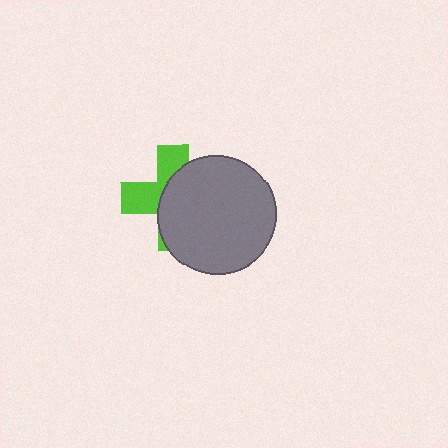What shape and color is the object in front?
The object in front is a gray circle.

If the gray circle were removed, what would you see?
You would see the complete lime cross.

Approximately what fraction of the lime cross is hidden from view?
Roughly 60% of the lime cross is hidden behind the gray circle.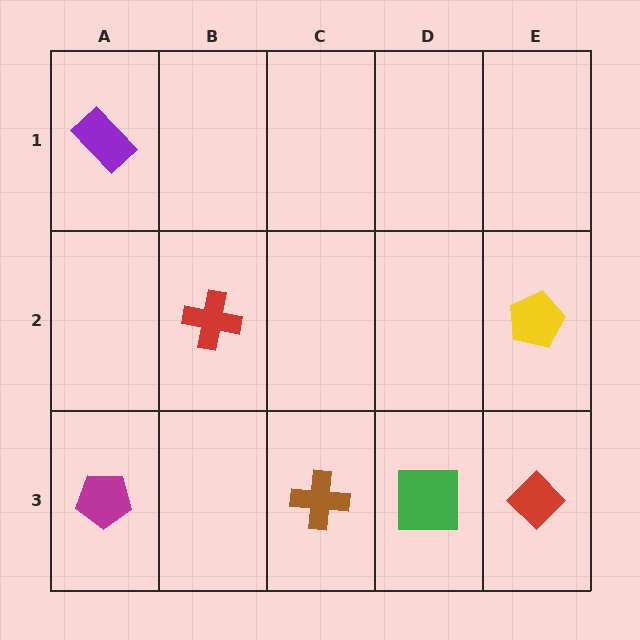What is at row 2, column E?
A yellow pentagon.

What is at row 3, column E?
A red diamond.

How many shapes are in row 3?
4 shapes.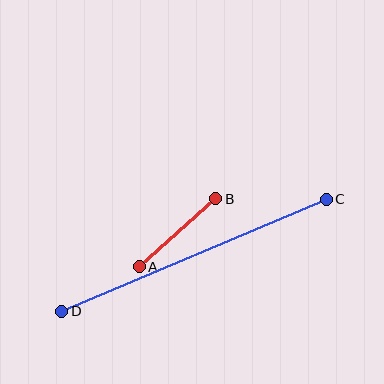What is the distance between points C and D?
The distance is approximately 287 pixels.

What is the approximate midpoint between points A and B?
The midpoint is at approximately (177, 233) pixels.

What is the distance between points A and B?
The distance is approximately 102 pixels.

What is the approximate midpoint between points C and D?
The midpoint is at approximately (194, 255) pixels.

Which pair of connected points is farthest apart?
Points C and D are farthest apart.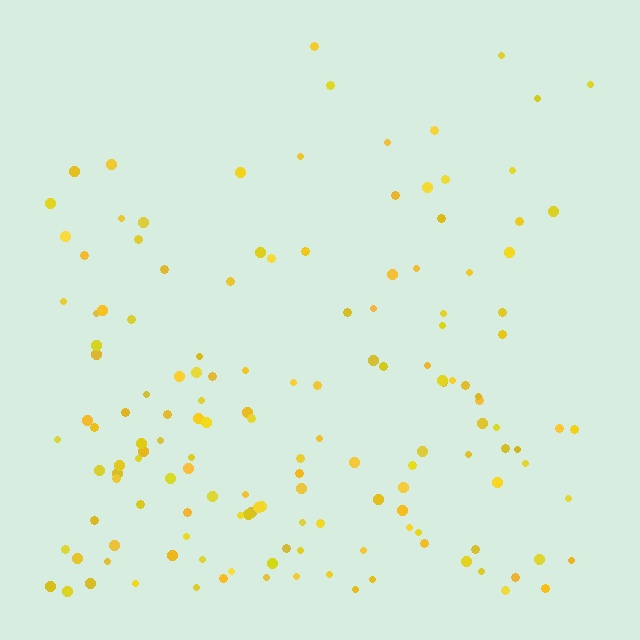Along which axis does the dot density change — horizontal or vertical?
Vertical.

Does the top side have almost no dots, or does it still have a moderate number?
Still a moderate number, just noticeably fewer than the bottom.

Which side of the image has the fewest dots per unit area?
The top.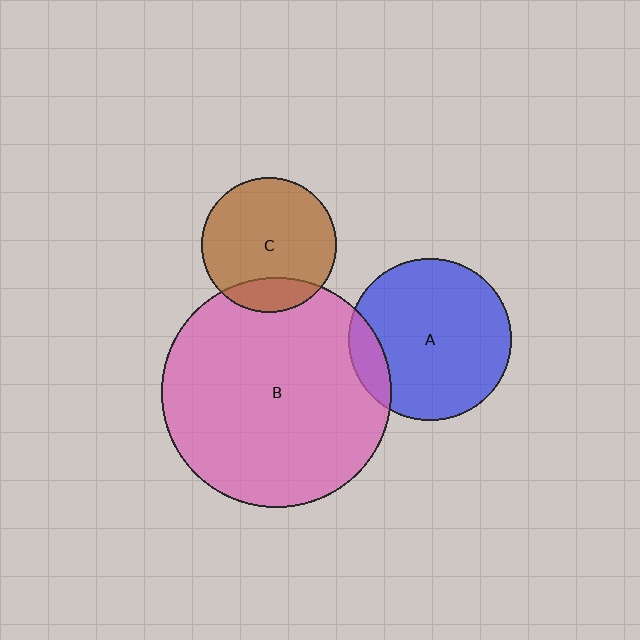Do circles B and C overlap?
Yes.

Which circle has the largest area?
Circle B (pink).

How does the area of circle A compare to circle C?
Approximately 1.5 times.